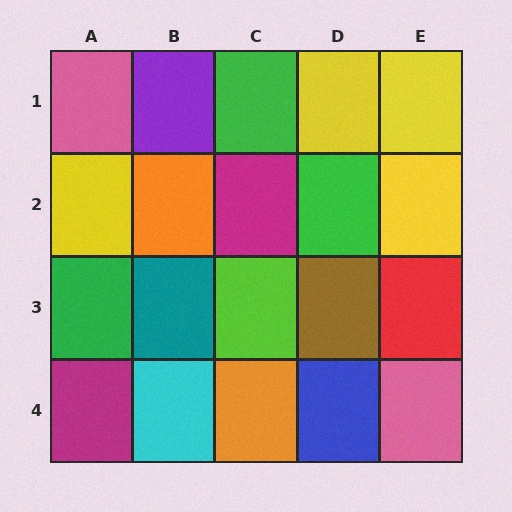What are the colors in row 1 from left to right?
Pink, purple, green, yellow, yellow.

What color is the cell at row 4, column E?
Pink.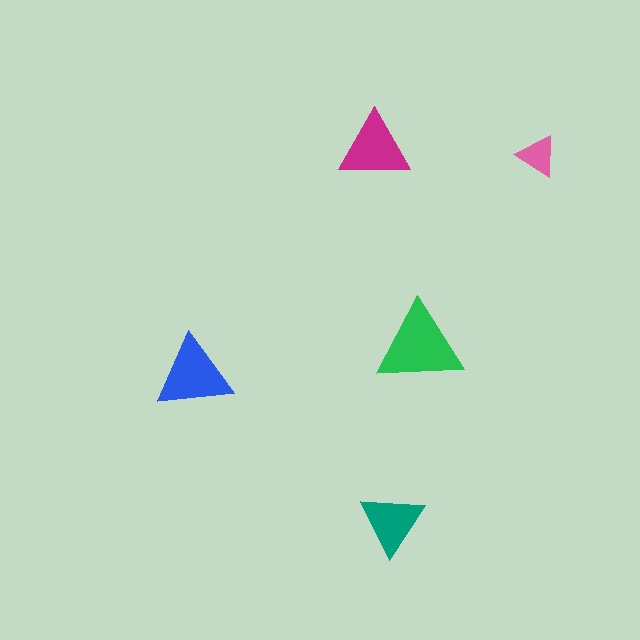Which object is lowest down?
The teal triangle is bottommost.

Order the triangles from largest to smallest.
the green one, the blue one, the magenta one, the teal one, the pink one.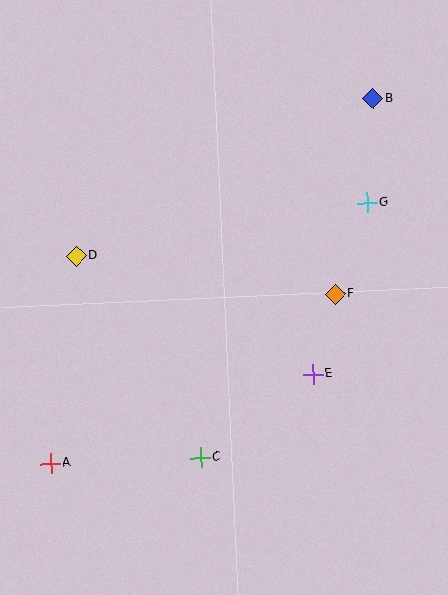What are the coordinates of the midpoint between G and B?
The midpoint between G and B is at (370, 151).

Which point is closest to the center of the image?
Point F at (335, 294) is closest to the center.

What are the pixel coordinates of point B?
Point B is at (373, 99).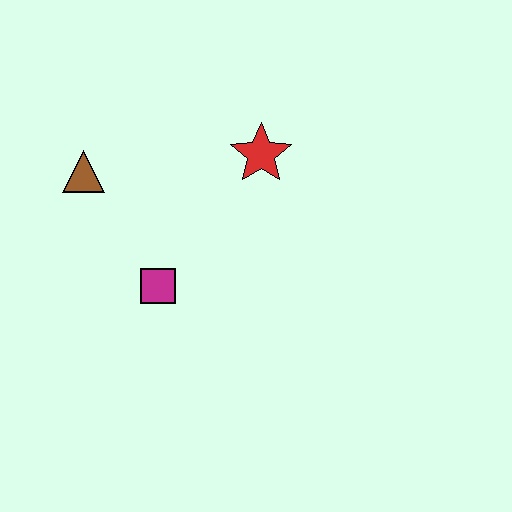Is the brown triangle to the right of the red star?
No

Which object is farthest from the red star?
The brown triangle is farthest from the red star.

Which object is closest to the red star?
The magenta square is closest to the red star.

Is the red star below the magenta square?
No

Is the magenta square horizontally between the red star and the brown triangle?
Yes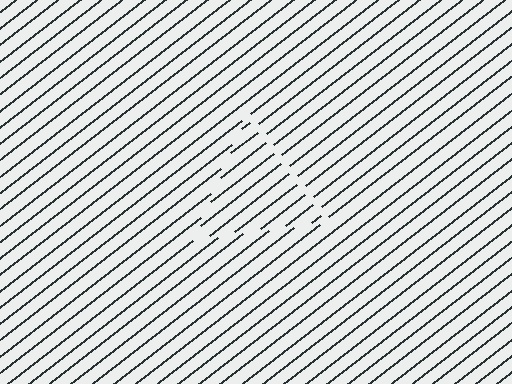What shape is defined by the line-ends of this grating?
An illusory triangle. The interior of the shape contains the same grating, shifted by half a period — the contour is defined by the phase discontinuity where line-ends from the inner and outer gratings abut.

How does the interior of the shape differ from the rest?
The interior of the shape contains the same grating, shifted by half a period — the contour is defined by the phase discontinuity where line-ends from the inner and outer gratings abut.